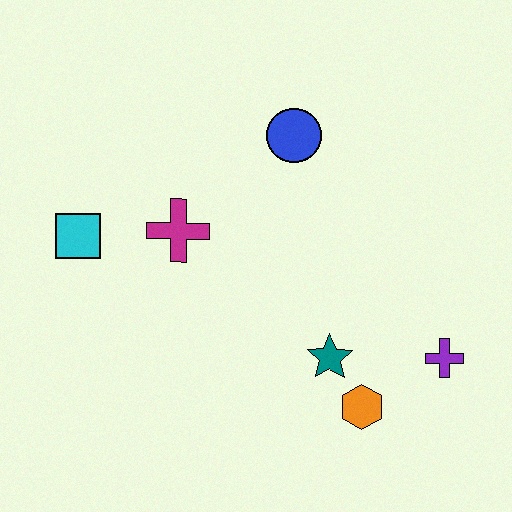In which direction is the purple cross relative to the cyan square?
The purple cross is to the right of the cyan square.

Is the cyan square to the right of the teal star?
No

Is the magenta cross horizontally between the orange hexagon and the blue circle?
No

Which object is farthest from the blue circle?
The orange hexagon is farthest from the blue circle.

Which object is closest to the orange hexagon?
The teal star is closest to the orange hexagon.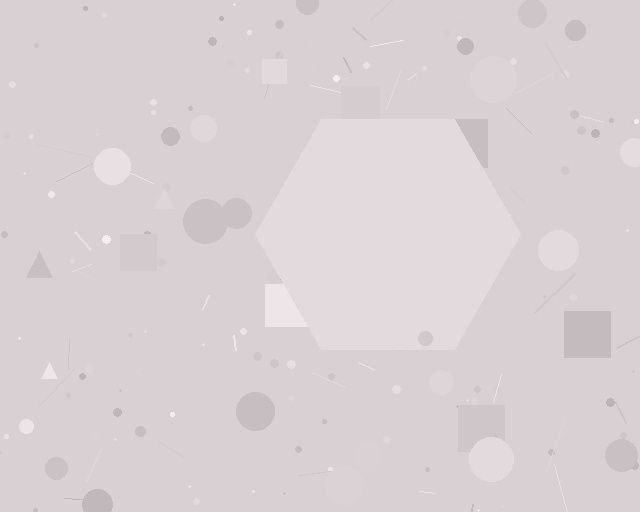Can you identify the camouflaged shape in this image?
The camouflaged shape is a hexagon.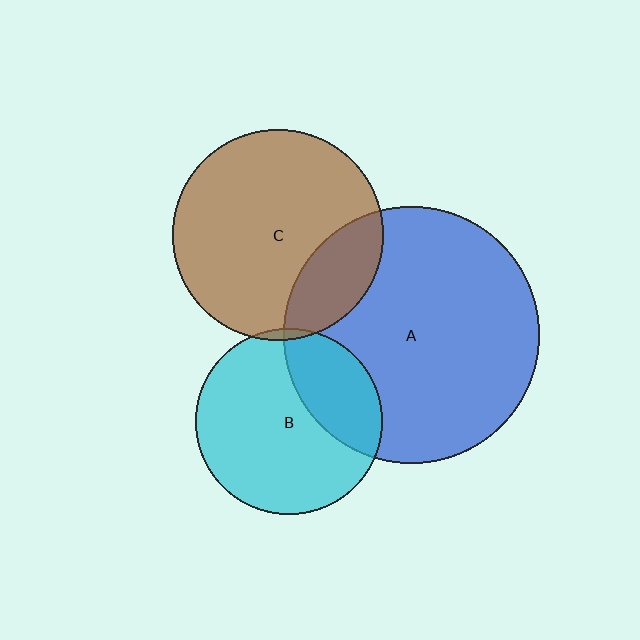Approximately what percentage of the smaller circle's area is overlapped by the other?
Approximately 30%.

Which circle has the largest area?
Circle A (blue).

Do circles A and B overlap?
Yes.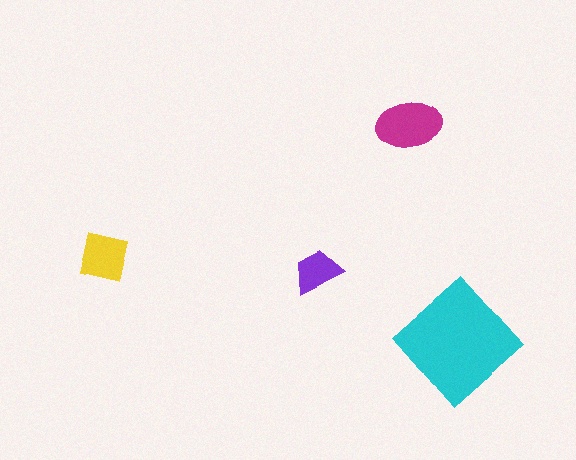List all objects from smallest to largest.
The purple trapezoid, the yellow square, the magenta ellipse, the cyan diamond.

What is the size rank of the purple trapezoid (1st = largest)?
4th.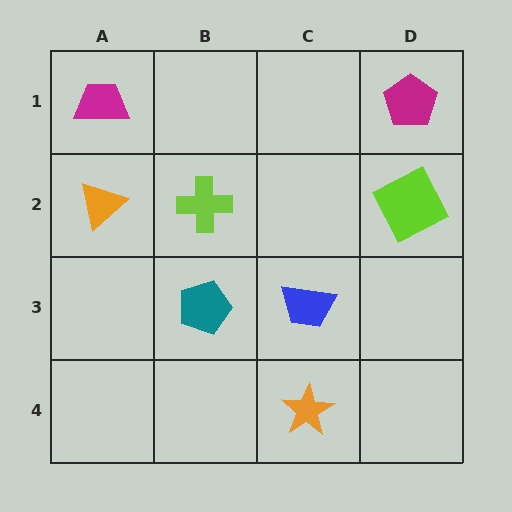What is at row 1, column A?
A magenta trapezoid.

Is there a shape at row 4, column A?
No, that cell is empty.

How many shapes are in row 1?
2 shapes.